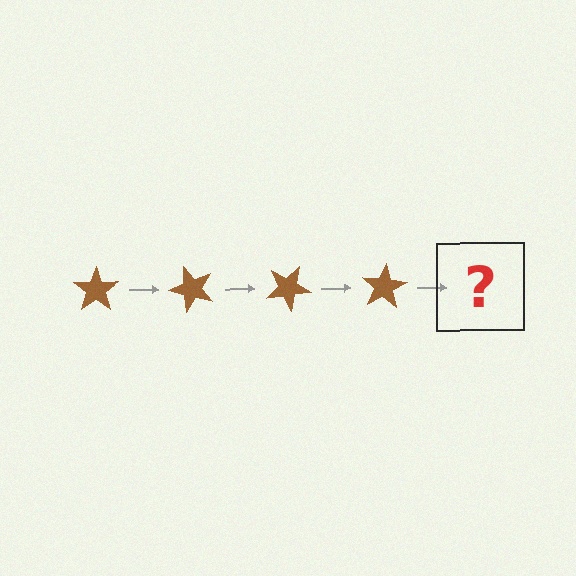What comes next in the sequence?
The next element should be a brown star rotated 200 degrees.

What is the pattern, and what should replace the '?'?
The pattern is that the star rotates 50 degrees each step. The '?' should be a brown star rotated 200 degrees.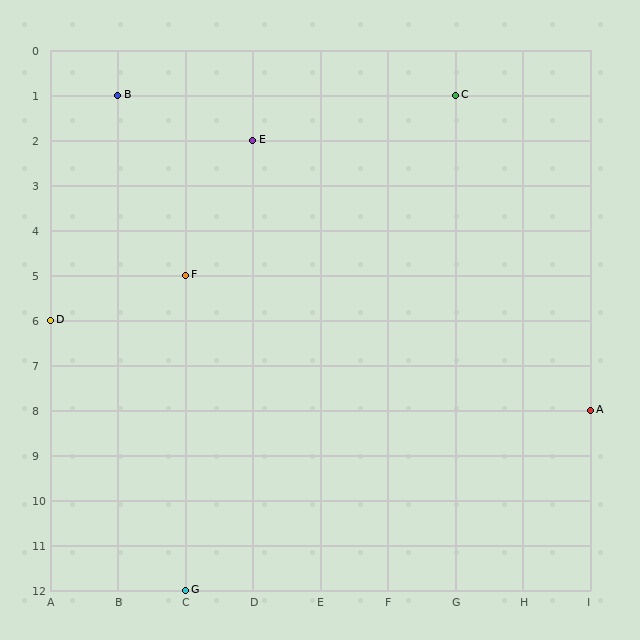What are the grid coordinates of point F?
Point F is at grid coordinates (C, 5).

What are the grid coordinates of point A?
Point A is at grid coordinates (I, 8).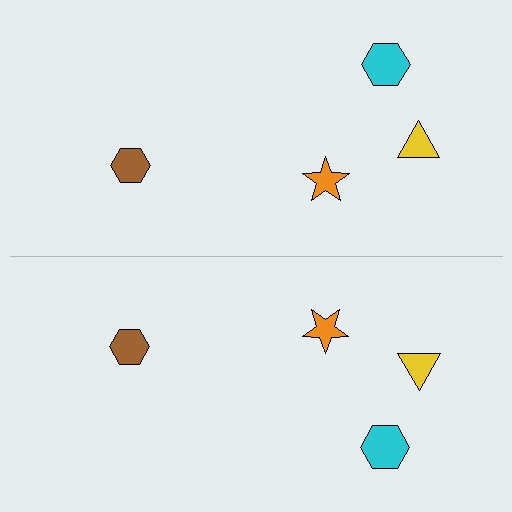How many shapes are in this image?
There are 8 shapes in this image.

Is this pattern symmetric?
Yes, this pattern has bilateral (reflection) symmetry.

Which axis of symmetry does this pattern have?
The pattern has a horizontal axis of symmetry running through the center of the image.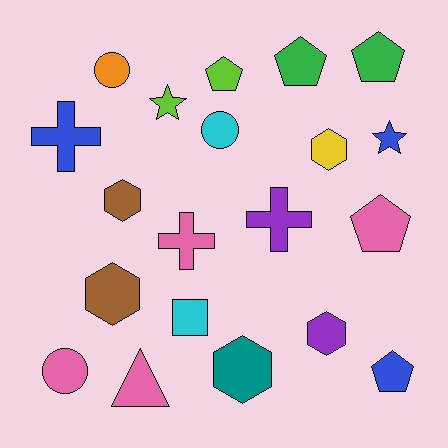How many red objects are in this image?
There are no red objects.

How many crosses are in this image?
There are 3 crosses.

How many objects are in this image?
There are 20 objects.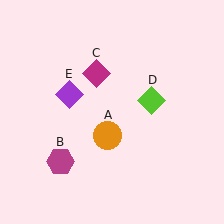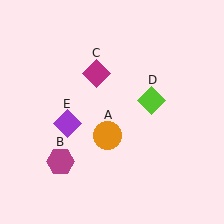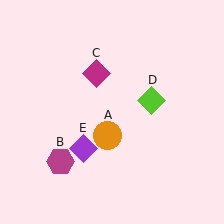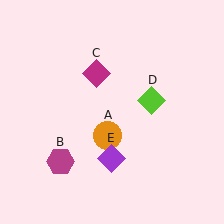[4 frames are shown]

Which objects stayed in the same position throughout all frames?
Orange circle (object A) and magenta hexagon (object B) and magenta diamond (object C) and lime diamond (object D) remained stationary.